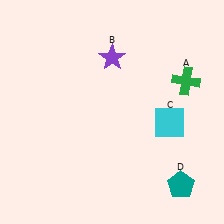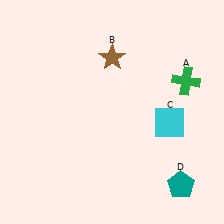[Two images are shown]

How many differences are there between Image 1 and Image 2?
There is 1 difference between the two images.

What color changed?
The star (B) changed from purple in Image 1 to brown in Image 2.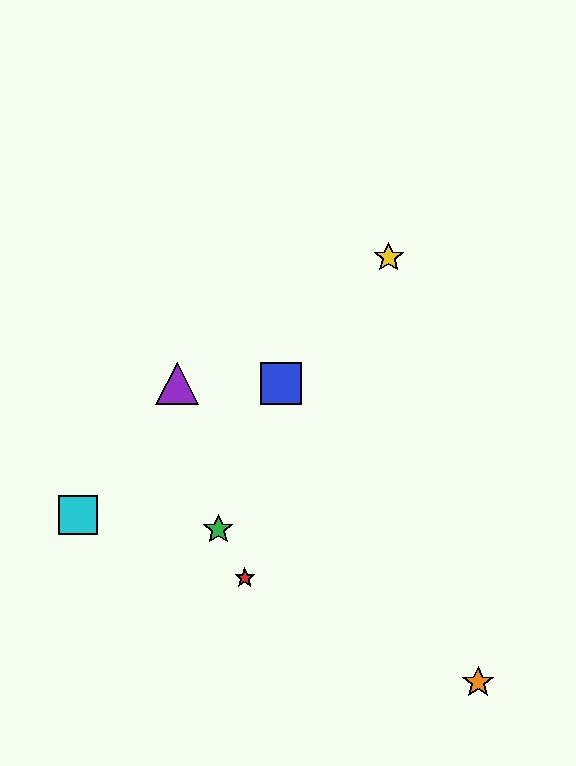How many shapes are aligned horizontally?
2 shapes (the blue square, the purple triangle) are aligned horizontally.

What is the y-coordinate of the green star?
The green star is at y≈529.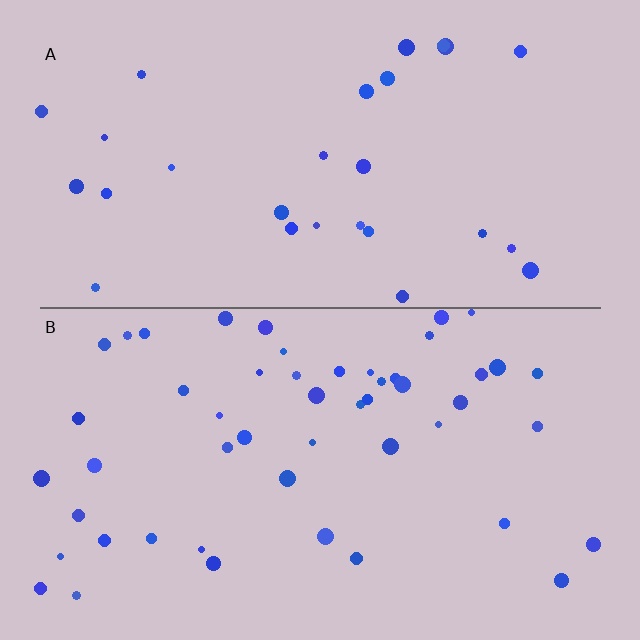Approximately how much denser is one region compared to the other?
Approximately 1.8× — region B over region A.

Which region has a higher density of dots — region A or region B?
B (the bottom).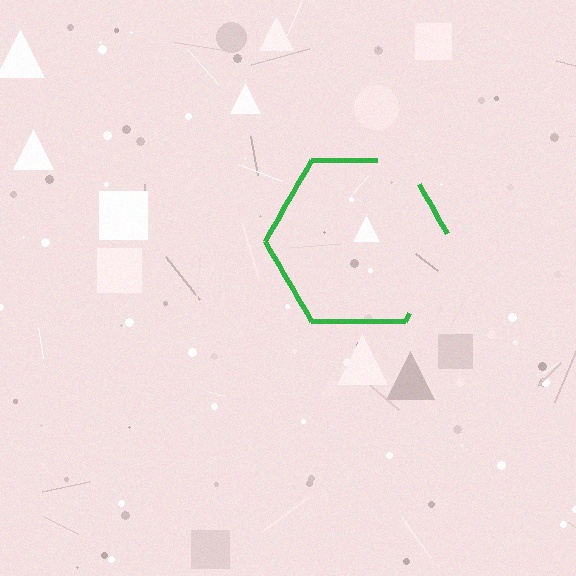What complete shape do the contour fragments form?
The contour fragments form a hexagon.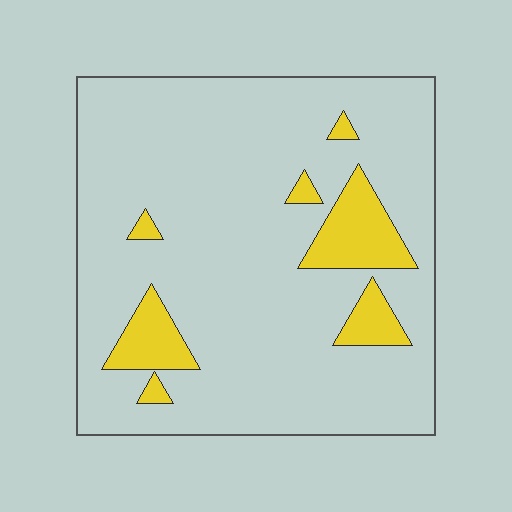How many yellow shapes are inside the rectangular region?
7.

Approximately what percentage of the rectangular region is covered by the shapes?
Approximately 15%.